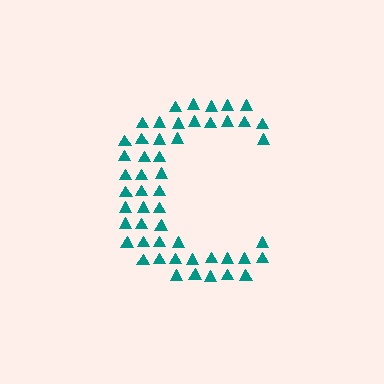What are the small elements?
The small elements are triangles.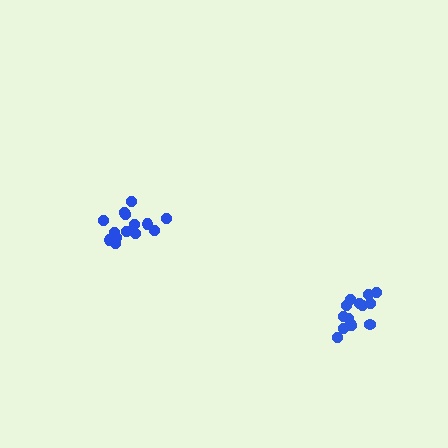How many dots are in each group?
Group 1: 14 dots, Group 2: 14 dots (28 total).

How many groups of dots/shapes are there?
There are 2 groups.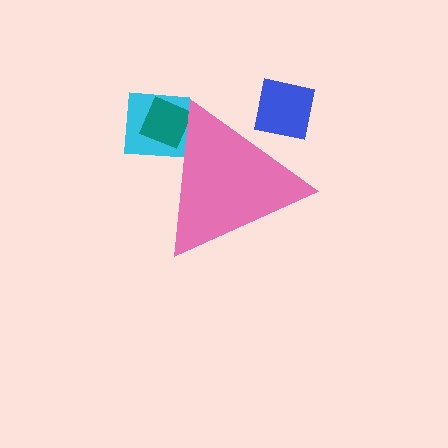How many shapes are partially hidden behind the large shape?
3 shapes are partially hidden.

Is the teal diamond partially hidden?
Yes, the teal diamond is partially hidden behind the pink triangle.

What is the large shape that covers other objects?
A pink triangle.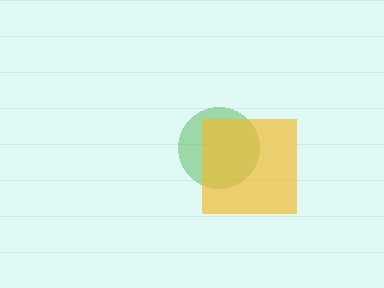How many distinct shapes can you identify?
There are 2 distinct shapes: a green circle, a yellow square.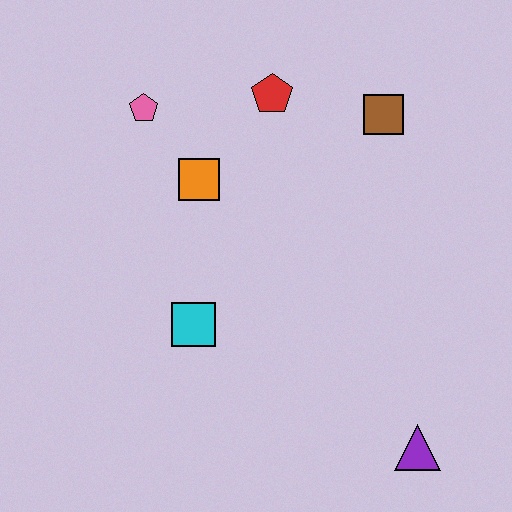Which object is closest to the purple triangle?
The cyan square is closest to the purple triangle.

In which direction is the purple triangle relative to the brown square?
The purple triangle is below the brown square.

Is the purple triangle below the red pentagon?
Yes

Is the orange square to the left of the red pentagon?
Yes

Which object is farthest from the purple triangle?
The pink pentagon is farthest from the purple triangle.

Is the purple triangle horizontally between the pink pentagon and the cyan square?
No